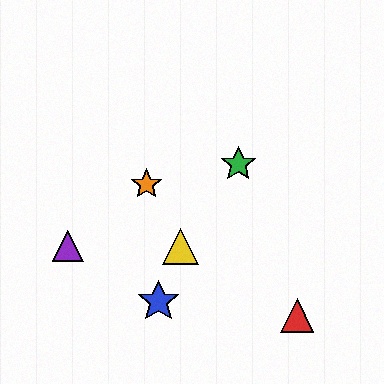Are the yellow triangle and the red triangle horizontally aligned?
No, the yellow triangle is at y≈246 and the red triangle is at y≈316.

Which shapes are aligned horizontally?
The yellow triangle, the purple triangle are aligned horizontally.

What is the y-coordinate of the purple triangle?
The purple triangle is at y≈246.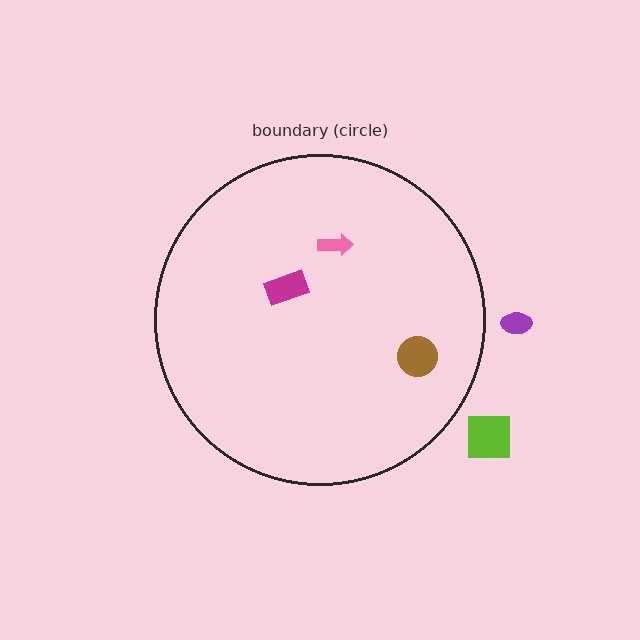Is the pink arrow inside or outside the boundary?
Inside.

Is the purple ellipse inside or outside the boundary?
Outside.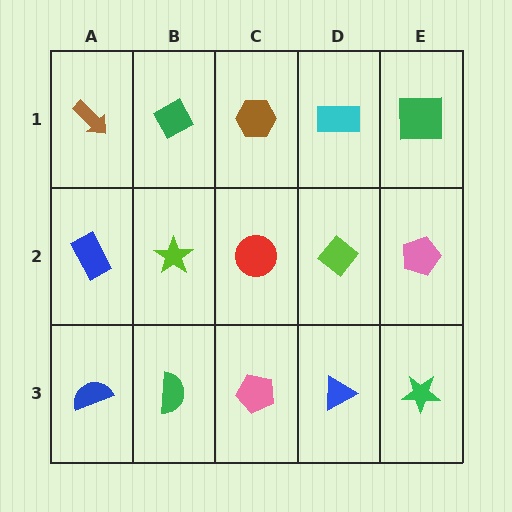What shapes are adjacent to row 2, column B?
A green diamond (row 1, column B), a green semicircle (row 3, column B), a blue rectangle (row 2, column A), a red circle (row 2, column C).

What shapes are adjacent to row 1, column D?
A lime diamond (row 2, column D), a brown hexagon (row 1, column C), a green square (row 1, column E).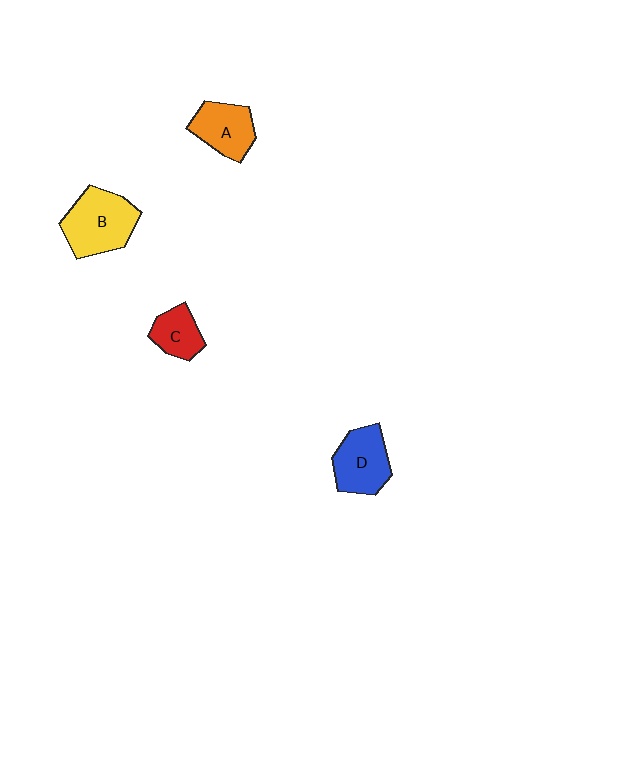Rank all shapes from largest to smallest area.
From largest to smallest: B (yellow), D (blue), A (orange), C (red).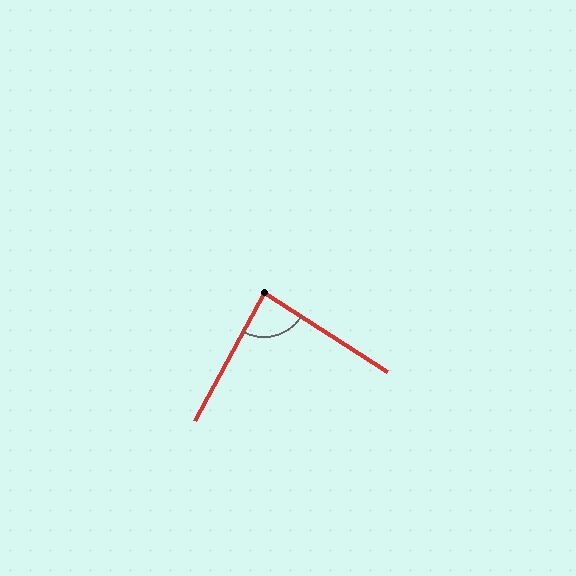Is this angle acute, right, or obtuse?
It is approximately a right angle.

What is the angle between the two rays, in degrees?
Approximately 86 degrees.